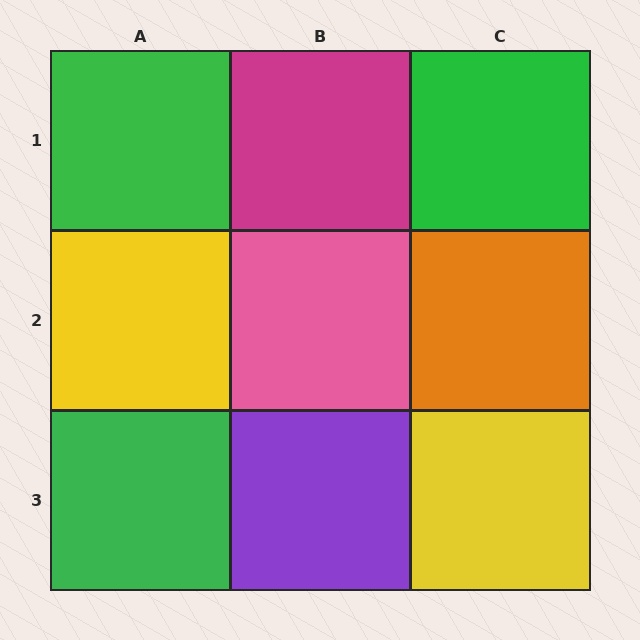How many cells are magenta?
1 cell is magenta.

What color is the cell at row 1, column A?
Green.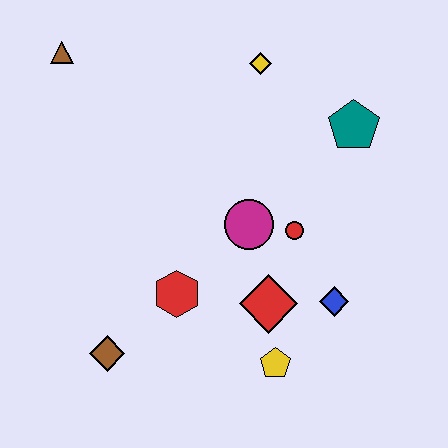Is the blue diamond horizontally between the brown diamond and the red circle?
No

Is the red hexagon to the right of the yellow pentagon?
No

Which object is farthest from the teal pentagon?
The brown diamond is farthest from the teal pentagon.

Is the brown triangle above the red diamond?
Yes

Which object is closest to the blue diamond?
The red diamond is closest to the blue diamond.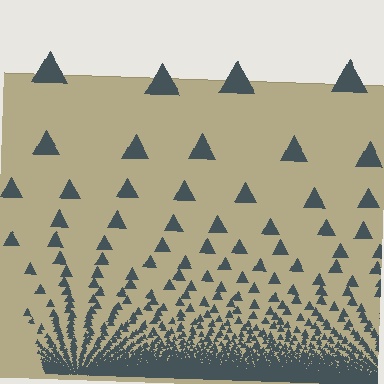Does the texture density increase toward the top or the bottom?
Density increases toward the bottom.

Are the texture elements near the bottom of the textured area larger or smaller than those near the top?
Smaller. The gradient is inverted — elements near the bottom are smaller and denser.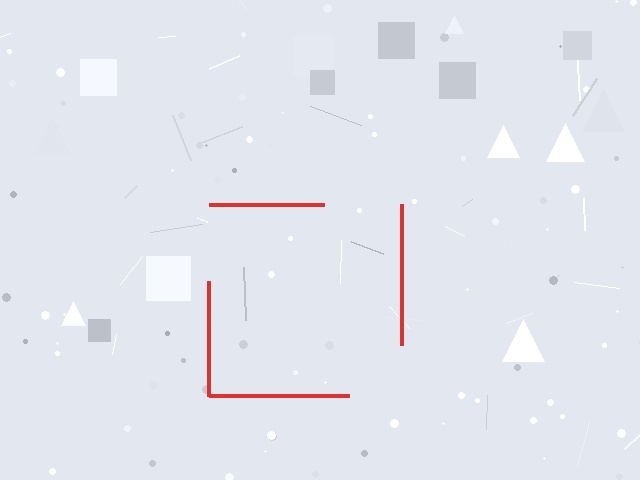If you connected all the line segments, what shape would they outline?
They would outline a square.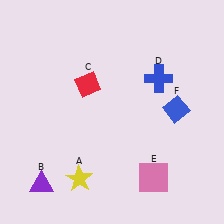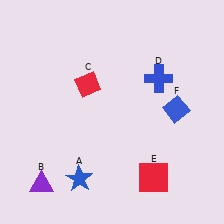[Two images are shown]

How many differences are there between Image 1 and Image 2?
There are 2 differences between the two images.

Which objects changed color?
A changed from yellow to blue. E changed from pink to red.